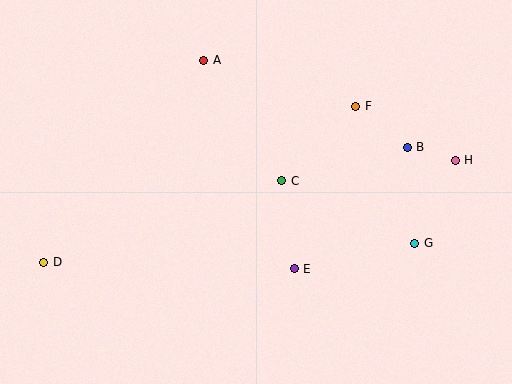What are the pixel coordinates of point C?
Point C is at (282, 181).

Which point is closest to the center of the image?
Point C at (282, 181) is closest to the center.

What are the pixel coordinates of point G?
Point G is at (415, 243).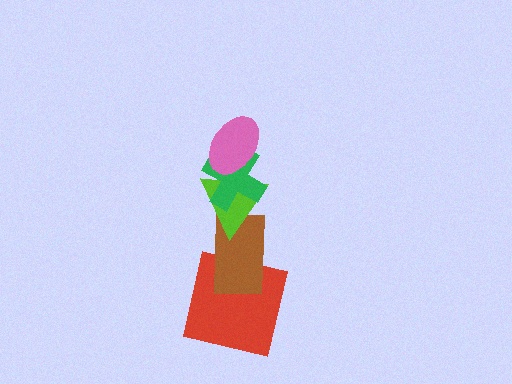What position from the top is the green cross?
The green cross is 2nd from the top.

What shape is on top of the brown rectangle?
The lime triangle is on top of the brown rectangle.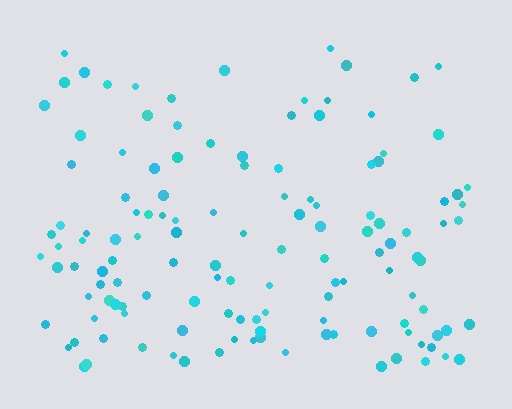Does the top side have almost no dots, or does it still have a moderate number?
Still a moderate number, just noticeably fewer than the bottom.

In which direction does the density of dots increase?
From top to bottom, with the bottom side densest.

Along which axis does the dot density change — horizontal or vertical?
Vertical.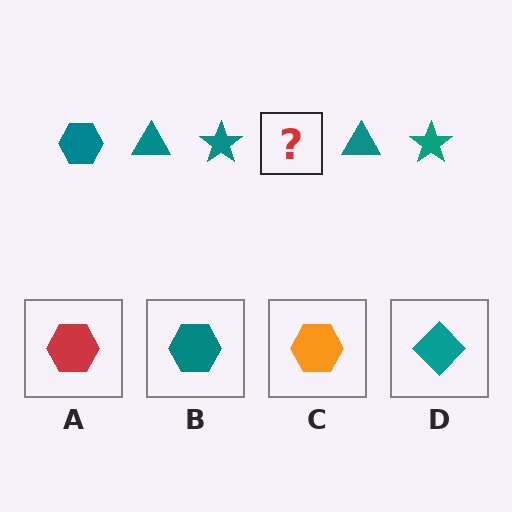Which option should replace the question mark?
Option B.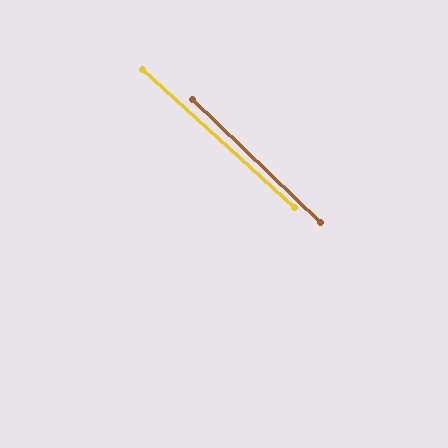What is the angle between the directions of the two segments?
Approximately 2 degrees.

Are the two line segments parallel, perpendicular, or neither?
Parallel — their directions differ by only 1.7°.